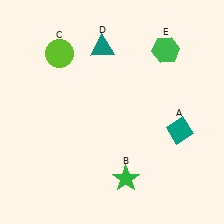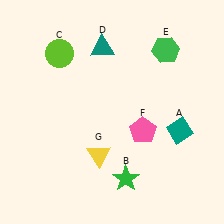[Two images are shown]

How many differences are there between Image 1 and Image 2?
There are 2 differences between the two images.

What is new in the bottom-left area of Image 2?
A yellow triangle (G) was added in the bottom-left area of Image 2.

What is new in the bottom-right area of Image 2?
A pink pentagon (F) was added in the bottom-right area of Image 2.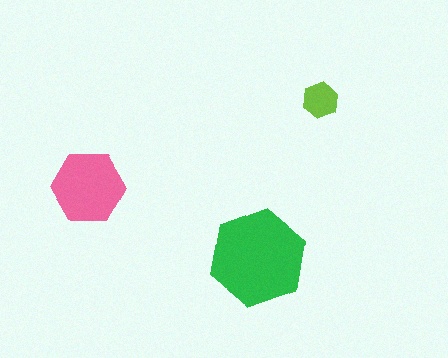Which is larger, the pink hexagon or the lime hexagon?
The pink one.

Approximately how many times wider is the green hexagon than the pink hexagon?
About 1.5 times wider.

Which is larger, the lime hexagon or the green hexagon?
The green one.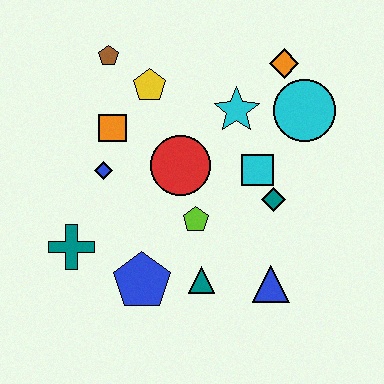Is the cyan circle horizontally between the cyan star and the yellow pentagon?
No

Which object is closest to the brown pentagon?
The yellow pentagon is closest to the brown pentagon.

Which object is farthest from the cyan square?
The teal cross is farthest from the cyan square.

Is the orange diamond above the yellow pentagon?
Yes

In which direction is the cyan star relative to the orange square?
The cyan star is to the right of the orange square.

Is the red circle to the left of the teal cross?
No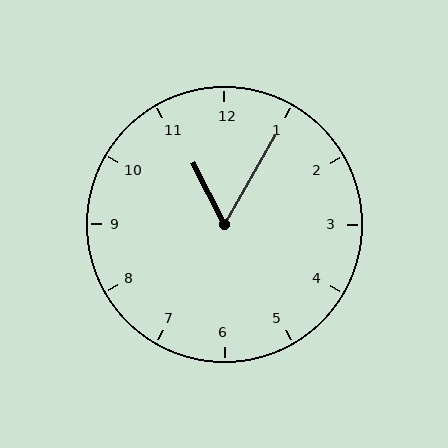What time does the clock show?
11:05.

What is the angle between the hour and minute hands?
Approximately 58 degrees.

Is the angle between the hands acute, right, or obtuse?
It is acute.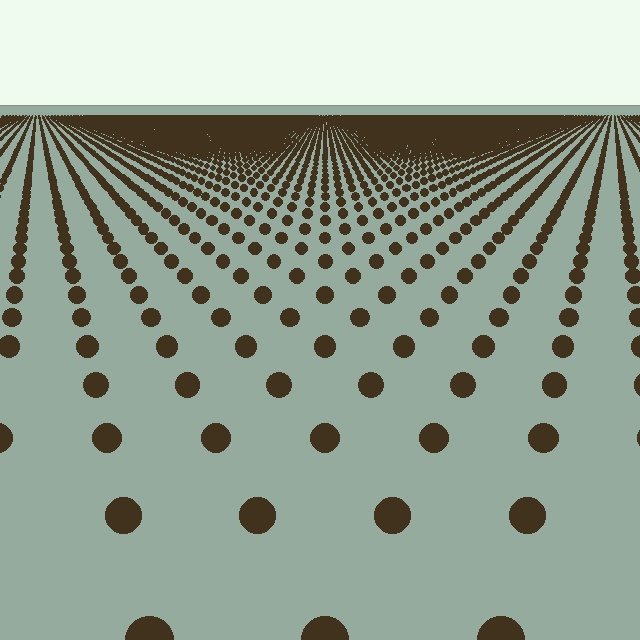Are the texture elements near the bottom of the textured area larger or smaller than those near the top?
Larger. Near the bottom, elements are closer to the viewer and appear at a bigger on-screen size.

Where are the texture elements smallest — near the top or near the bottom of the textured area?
Near the top.